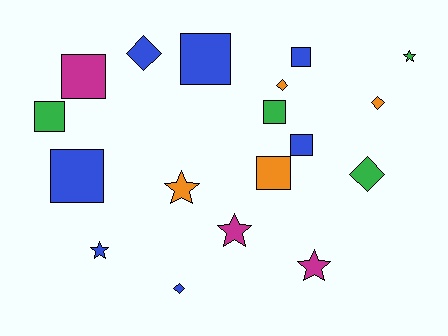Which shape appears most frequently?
Square, with 8 objects.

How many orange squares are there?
There is 1 orange square.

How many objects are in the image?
There are 18 objects.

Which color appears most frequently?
Blue, with 7 objects.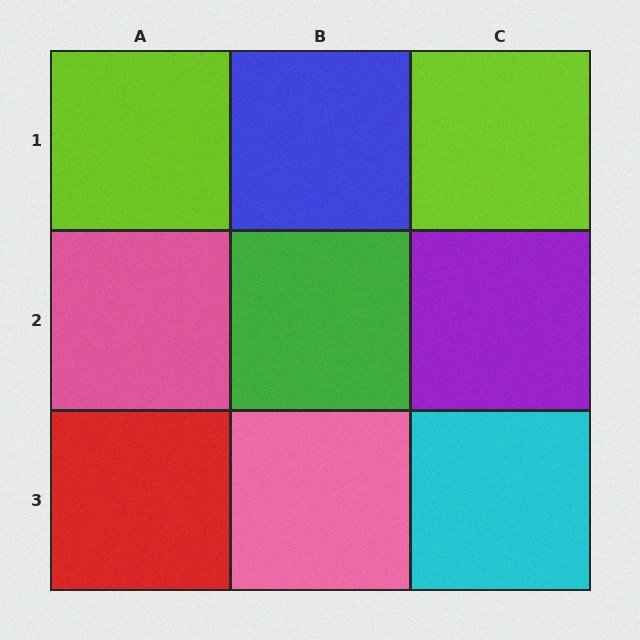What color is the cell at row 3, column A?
Red.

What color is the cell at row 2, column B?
Green.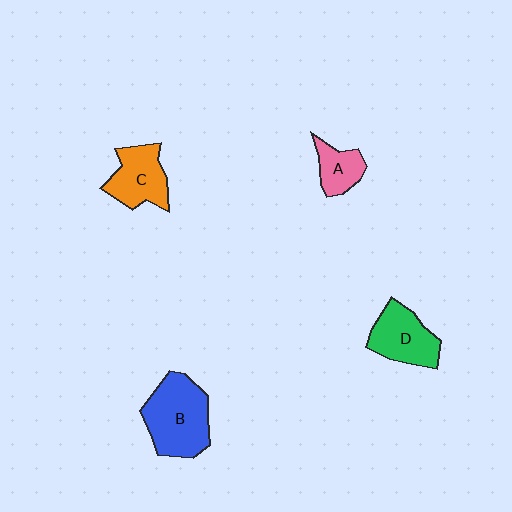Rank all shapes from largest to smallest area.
From largest to smallest: B (blue), D (green), C (orange), A (pink).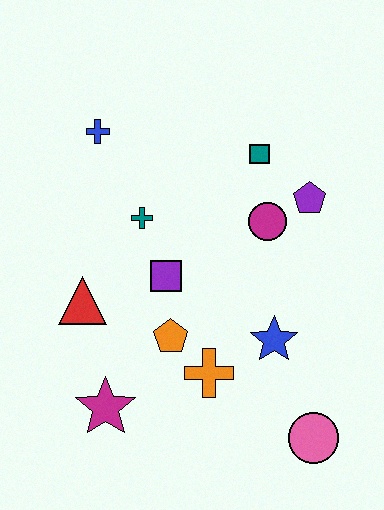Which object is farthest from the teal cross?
The pink circle is farthest from the teal cross.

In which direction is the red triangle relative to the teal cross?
The red triangle is below the teal cross.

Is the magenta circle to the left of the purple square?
No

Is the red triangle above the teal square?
No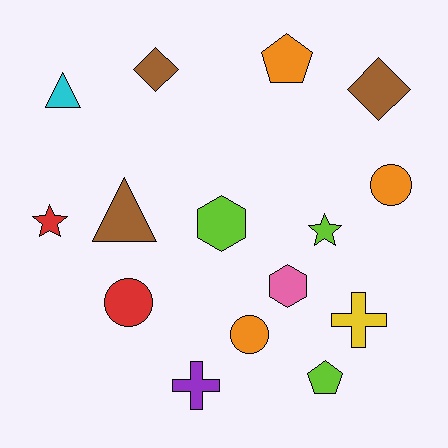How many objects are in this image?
There are 15 objects.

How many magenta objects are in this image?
There are no magenta objects.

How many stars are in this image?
There are 2 stars.